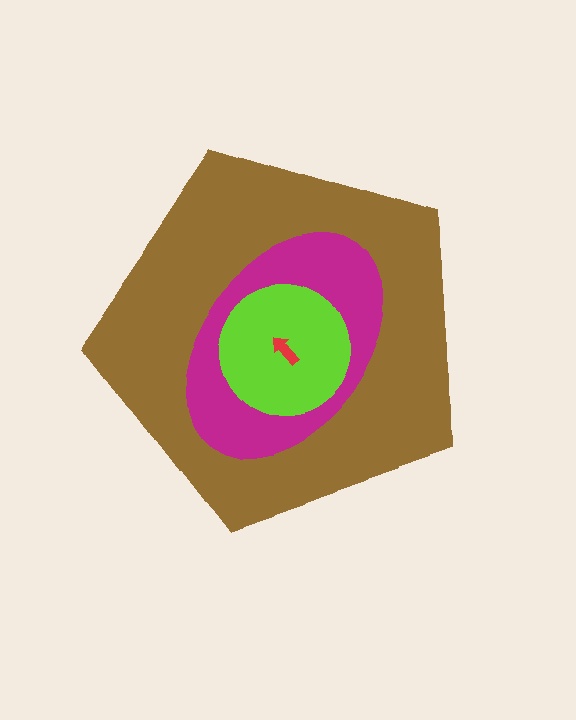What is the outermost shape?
The brown pentagon.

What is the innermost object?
The red arrow.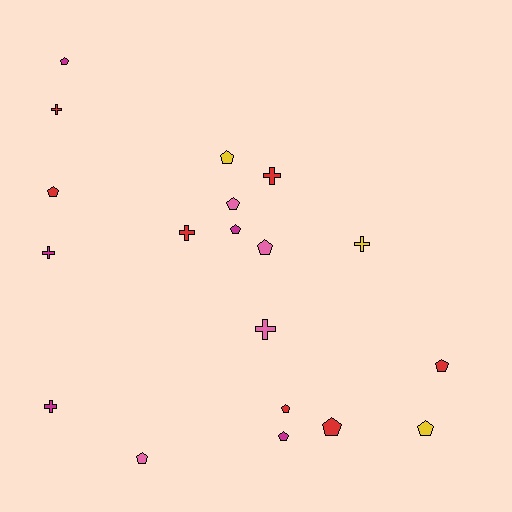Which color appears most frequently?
Red, with 7 objects.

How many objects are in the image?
There are 19 objects.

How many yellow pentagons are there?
There are 2 yellow pentagons.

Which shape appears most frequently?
Pentagon, with 12 objects.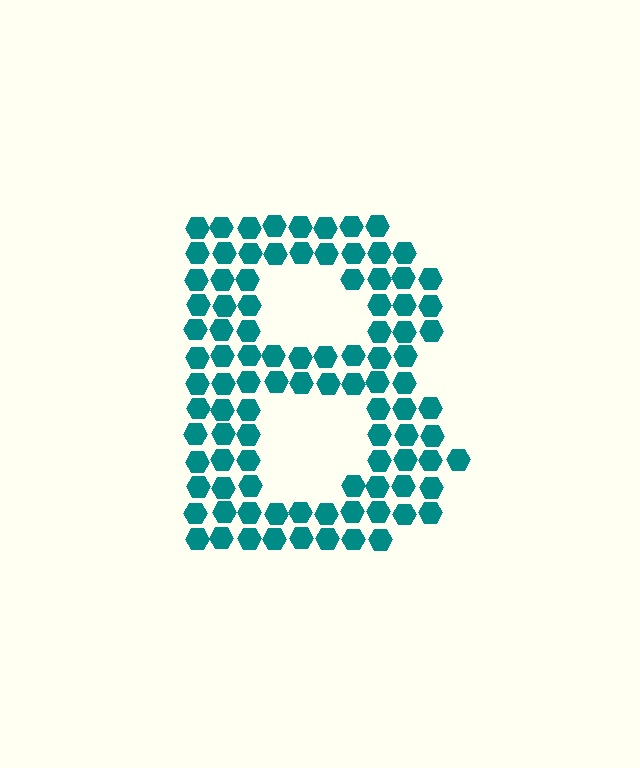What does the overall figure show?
The overall figure shows the letter B.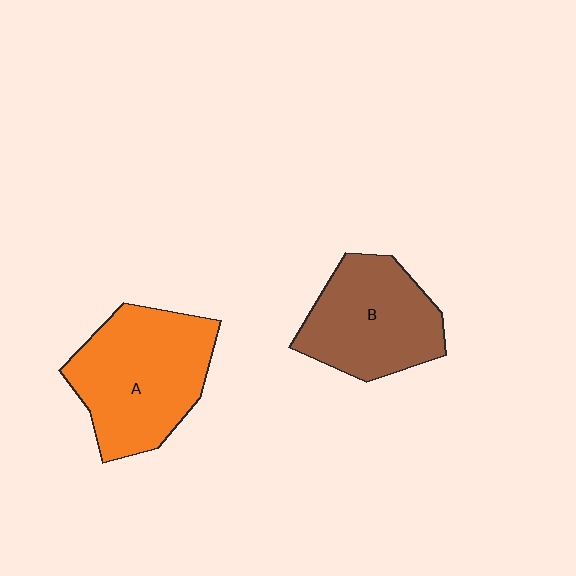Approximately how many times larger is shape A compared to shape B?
Approximately 1.2 times.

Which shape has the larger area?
Shape A (orange).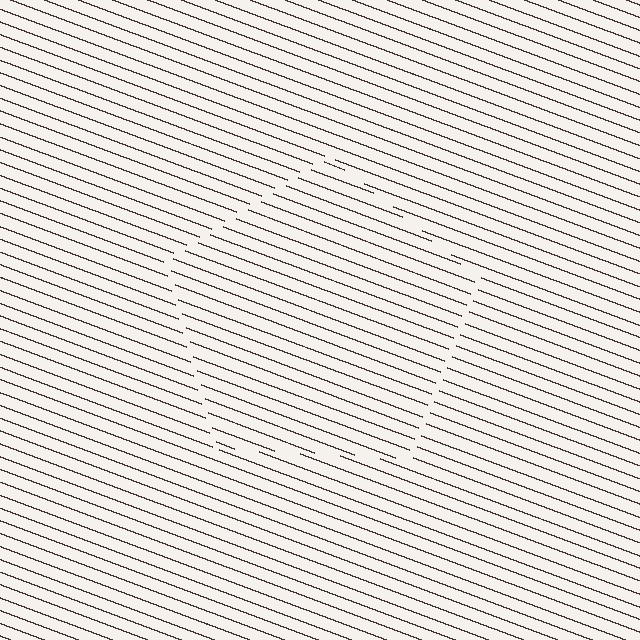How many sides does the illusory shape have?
5 sides — the line-ends trace a pentagon.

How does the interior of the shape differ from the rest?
The interior of the shape contains the same grating, shifted by half a period — the contour is defined by the phase discontinuity where line-ends from the inner and outer gratings abut.